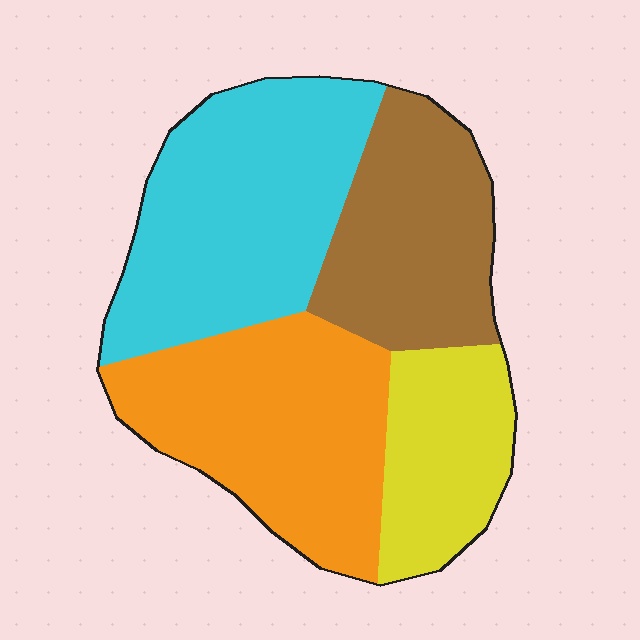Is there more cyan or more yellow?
Cyan.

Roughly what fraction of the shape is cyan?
Cyan covers roughly 30% of the shape.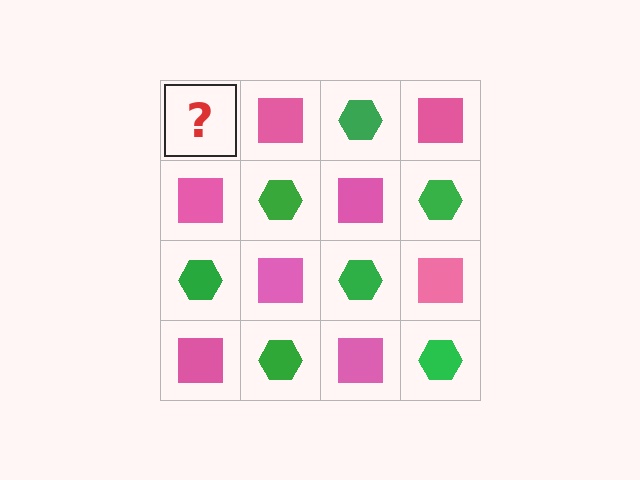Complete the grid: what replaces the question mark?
The question mark should be replaced with a green hexagon.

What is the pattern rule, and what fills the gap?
The rule is that it alternates green hexagon and pink square in a checkerboard pattern. The gap should be filled with a green hexagon.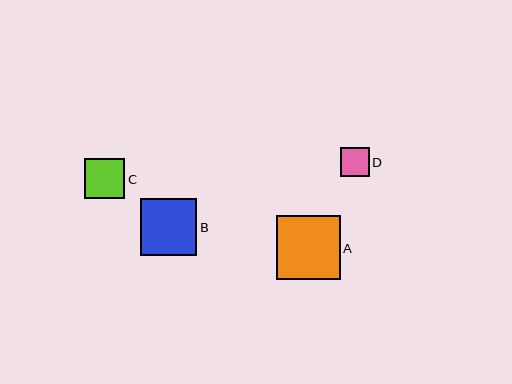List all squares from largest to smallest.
From largest to smallest: A, B, C, D.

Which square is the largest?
Square A is the largest with a size of approximately 64 pixels.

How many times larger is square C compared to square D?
Square C is approximately 1.4 times the size of square D.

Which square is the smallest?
Square D is the smallest with a size of approximately 29 pixels.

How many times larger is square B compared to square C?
Square B is approximately 1.4 times the size of square C.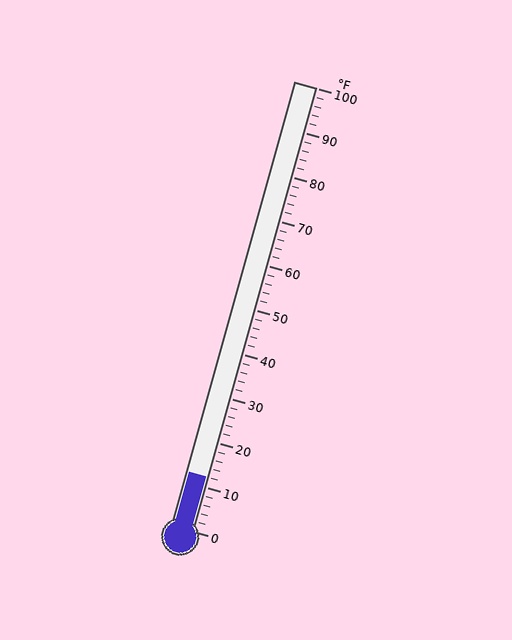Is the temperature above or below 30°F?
The temperature is below 30°F.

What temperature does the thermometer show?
The thermometer shows approximately 12°F.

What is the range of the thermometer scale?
The thermometer scale ranges from 0°F to 100°F.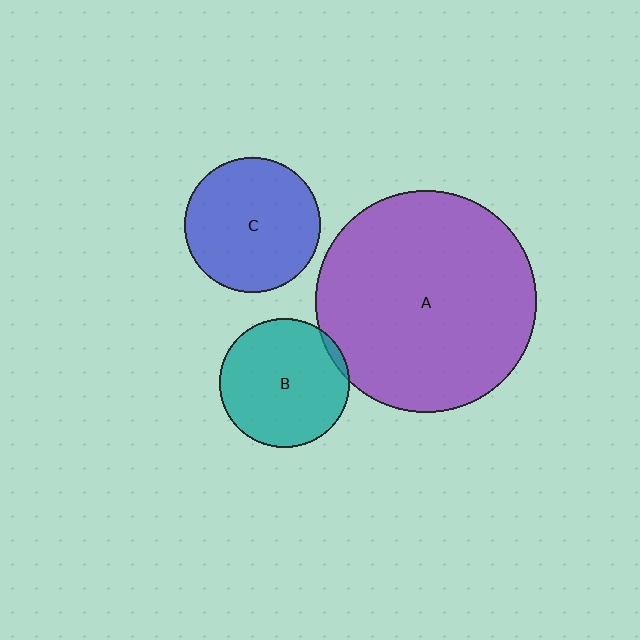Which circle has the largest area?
Circle A (purple).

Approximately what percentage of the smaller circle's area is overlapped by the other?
Approximately 5%.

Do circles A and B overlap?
Yes.